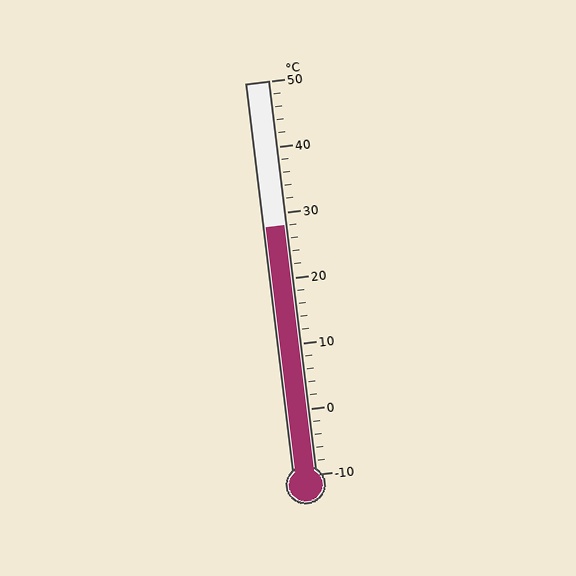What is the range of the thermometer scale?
The thermometer scale ranges from -10°C to 50°C.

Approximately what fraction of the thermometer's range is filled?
The thermometer is filled to approximately 65% of its range.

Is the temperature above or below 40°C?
The temperature is below 40°C.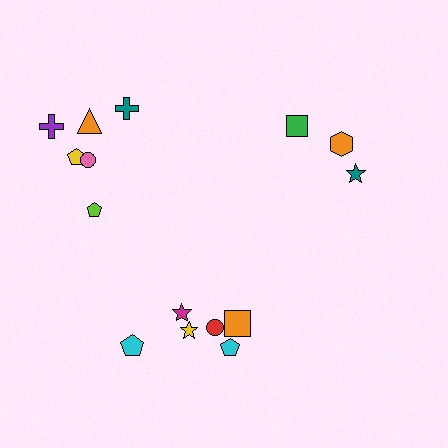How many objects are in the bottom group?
There are 6 objects.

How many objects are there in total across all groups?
There are 15 objects.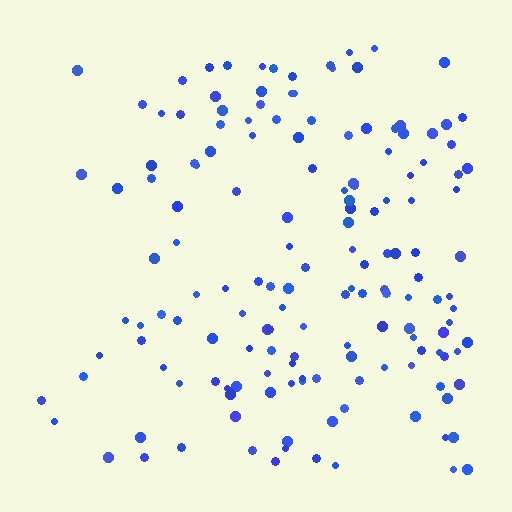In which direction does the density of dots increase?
From left to right, with the right side densest.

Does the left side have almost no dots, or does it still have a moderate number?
Still a moderate number, just noticeably fewer than the right.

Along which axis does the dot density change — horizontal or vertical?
Horizontal.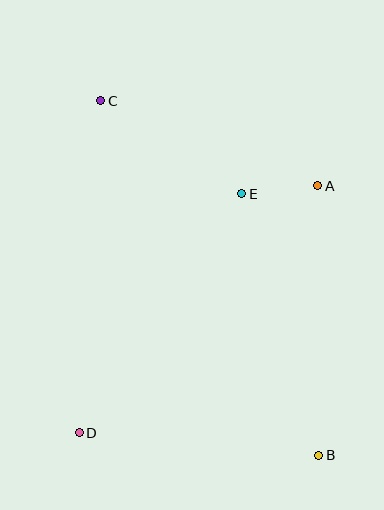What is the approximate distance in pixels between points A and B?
The distance between A and B is approximately 269 pixels.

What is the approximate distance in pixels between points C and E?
The distance between C and E is approximately 169 pixels.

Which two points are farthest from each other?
Points B and C are farthest from each other.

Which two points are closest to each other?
Points A and E are closest to each other.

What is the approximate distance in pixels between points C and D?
The distance between C and D is approximately 333 pixels.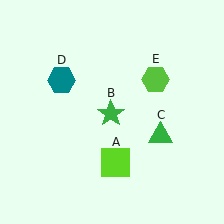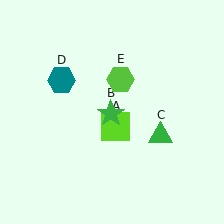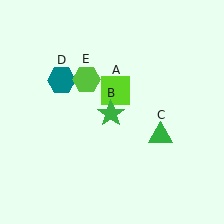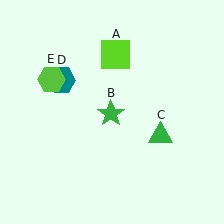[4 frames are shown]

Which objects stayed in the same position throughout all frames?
Green star (object B) and green triangle (object C) and teal hexagon (object D) remained stationary.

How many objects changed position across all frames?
2 objects changed position: lime square (object A), lime hexagon (object E).